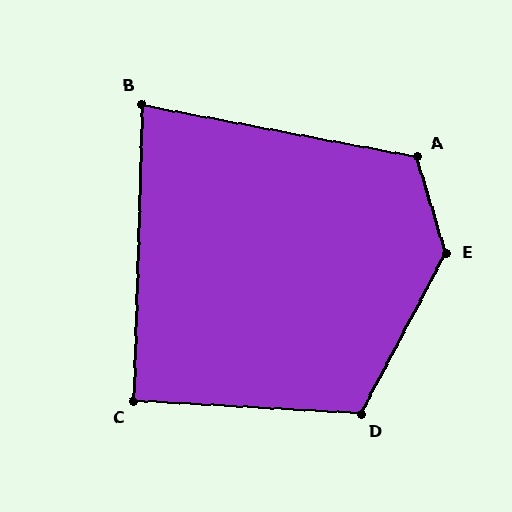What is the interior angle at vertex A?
Approximately 117 degrees (obtuse).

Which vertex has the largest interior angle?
E, at approximately 136 degrees.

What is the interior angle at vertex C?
Approximately 91 degrees (approximately right).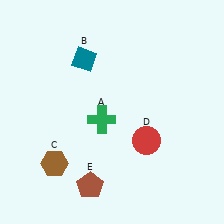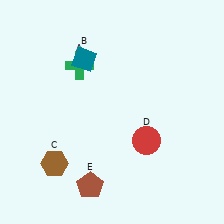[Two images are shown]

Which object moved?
The green cross (A) moved up.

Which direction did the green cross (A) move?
The green cross (A) moved up.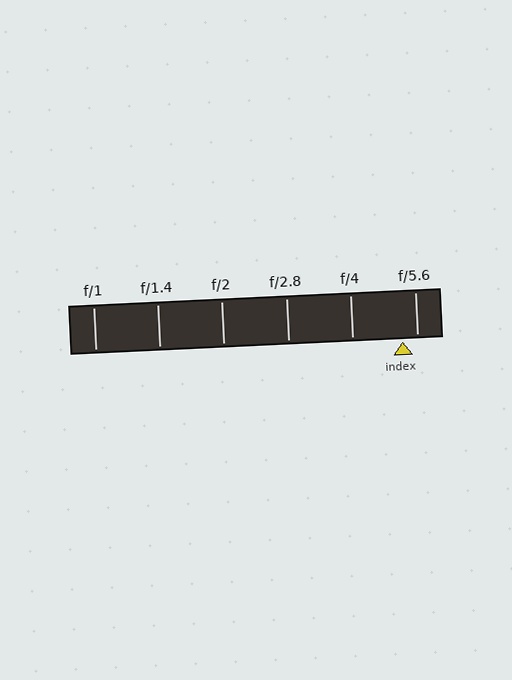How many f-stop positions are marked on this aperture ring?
There are 6 f-stop positions marked.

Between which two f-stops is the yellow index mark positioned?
The index mark is between f/4 and f/5.6.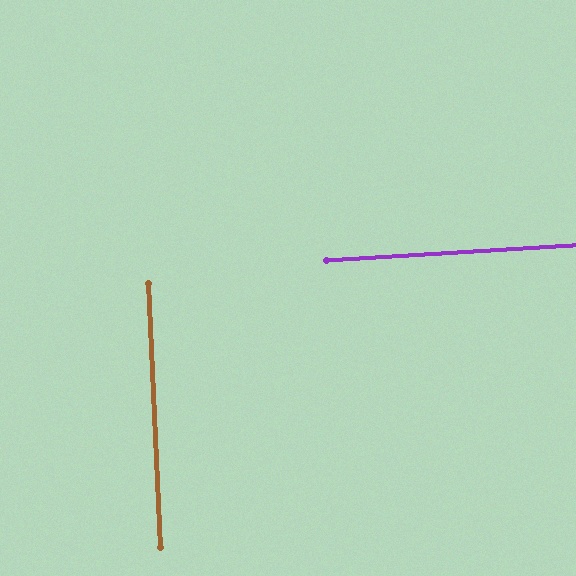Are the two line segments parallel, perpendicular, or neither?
Perpendicular — they meet at approximately 89°.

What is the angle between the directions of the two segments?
Approximately 89 degrees.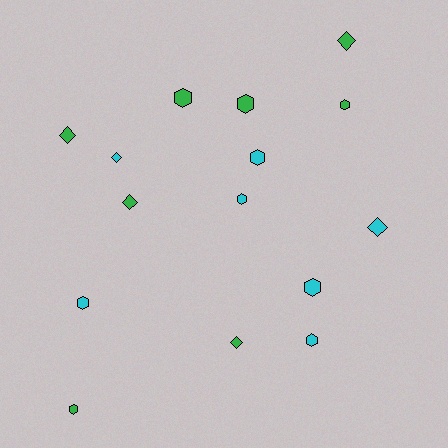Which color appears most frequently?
Green, with 8 objects.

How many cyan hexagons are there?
There are 5 cyan hexagons.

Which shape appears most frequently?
Hexagon, with 9 objects.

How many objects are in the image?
There are 15 objects.